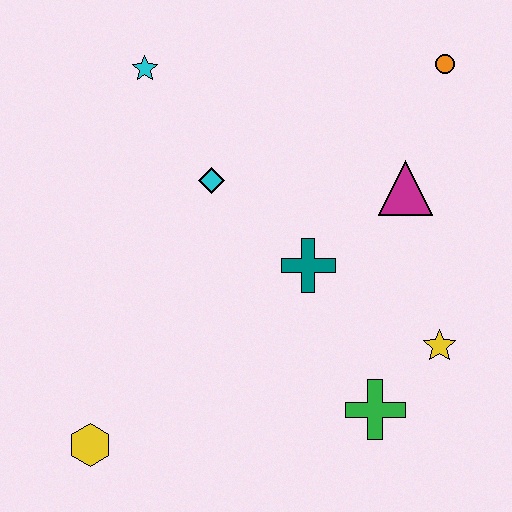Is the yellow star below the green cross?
No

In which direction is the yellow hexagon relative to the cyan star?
The yellow hexagon is below the cyan star.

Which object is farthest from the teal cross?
The yellow hexagon is farthest from the teal cross.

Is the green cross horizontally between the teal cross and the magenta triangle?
Yes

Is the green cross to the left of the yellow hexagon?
No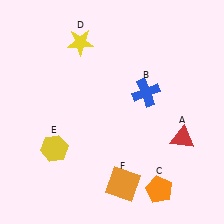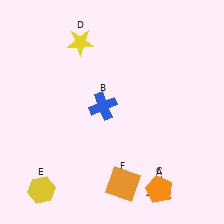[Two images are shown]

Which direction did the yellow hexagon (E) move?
The yellow hexagon (E) moved down.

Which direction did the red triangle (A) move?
The red triangle (A) moved down.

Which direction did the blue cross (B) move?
The blue cross (B) moved left.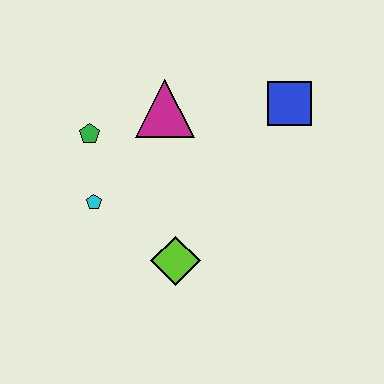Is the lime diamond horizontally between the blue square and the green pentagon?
Yes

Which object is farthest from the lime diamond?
The blue square is farthest from the lime diamond.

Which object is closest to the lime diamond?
The cyan pentagon is closest to the lime diamond.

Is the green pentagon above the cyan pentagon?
Yes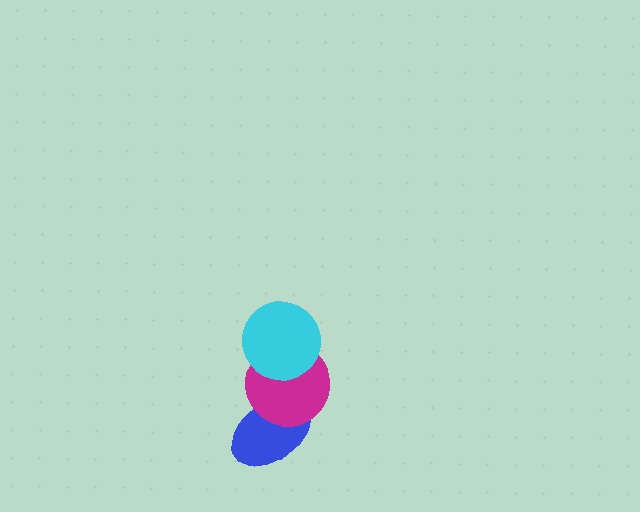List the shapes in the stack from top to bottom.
From top to bottom: the cyan circle, the magenta circle, the blue ellipse.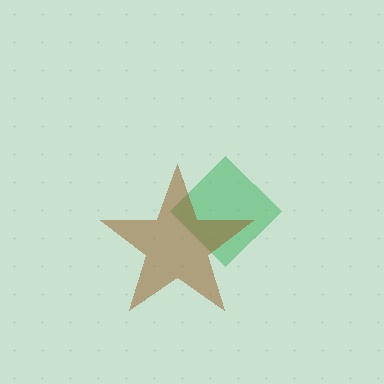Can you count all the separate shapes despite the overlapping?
Yes, there are 2 separate shapes.